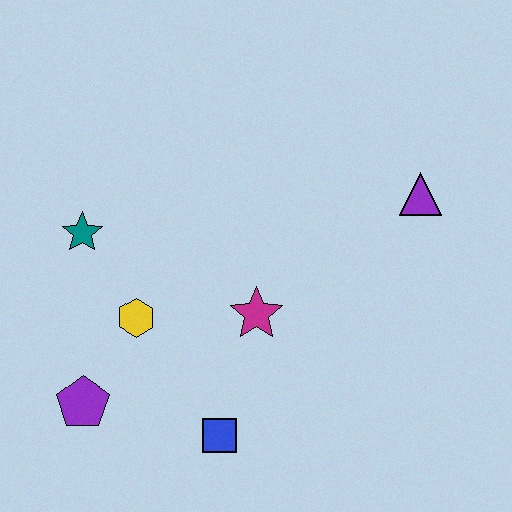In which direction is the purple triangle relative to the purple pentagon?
The purple triangle is to the right of the purple pentagon.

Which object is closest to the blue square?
The magenta star is closest to the blue square.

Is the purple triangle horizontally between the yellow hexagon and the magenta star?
No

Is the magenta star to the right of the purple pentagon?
Yes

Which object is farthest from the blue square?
The purple triangle is farthest from the blue square.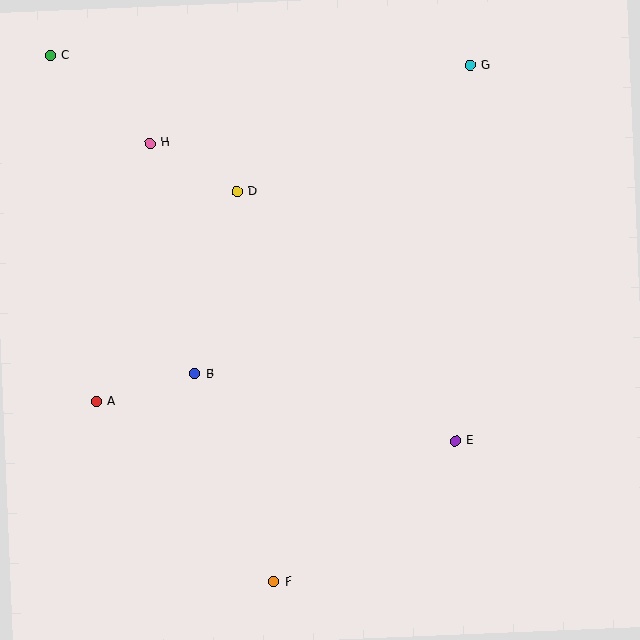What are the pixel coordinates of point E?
Point E is at (455, 441).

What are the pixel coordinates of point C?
Point C is at (50, 56).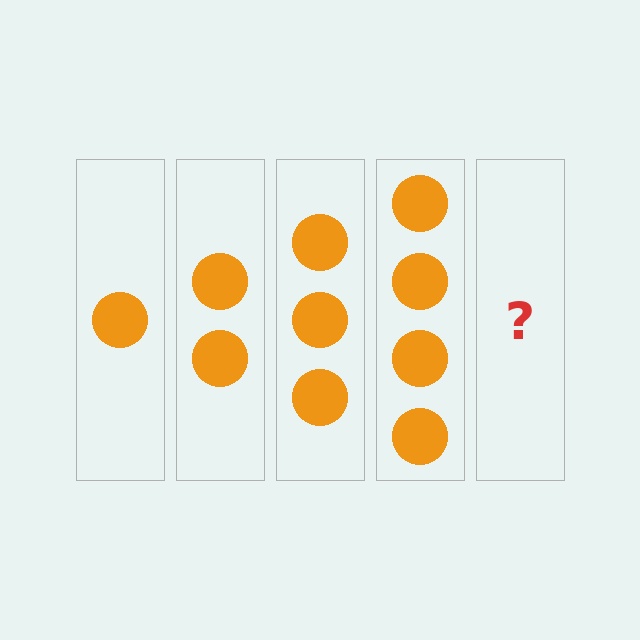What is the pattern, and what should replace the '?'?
The pattern is that each step adds one more circle. The '?' should be 5 circles.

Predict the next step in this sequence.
The next step is 5 circles.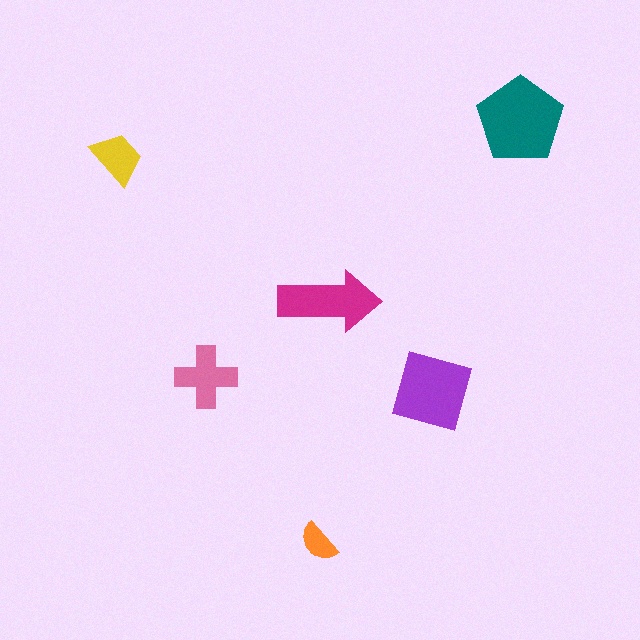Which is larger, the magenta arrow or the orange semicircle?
The magenta arrow.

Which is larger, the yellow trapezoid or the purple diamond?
The purple diamond.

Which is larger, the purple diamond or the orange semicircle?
The purple diamond.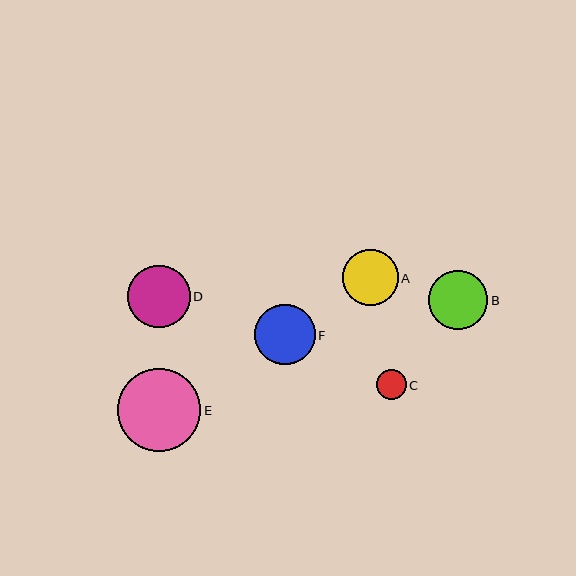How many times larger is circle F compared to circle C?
Circle F is approximately 2.0 times the size of circle C.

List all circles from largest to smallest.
From largest to smallest: E, D, F, B, A, C.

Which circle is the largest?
Circle E is the largest with a size of approximately 83 pixels.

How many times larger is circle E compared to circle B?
Circle E is approximately 1.4 times the size of circle B.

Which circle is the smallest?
Circle C is the smallest with a size of approximately 30 pixels.